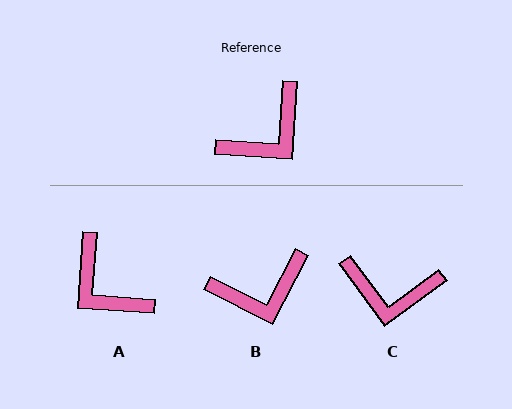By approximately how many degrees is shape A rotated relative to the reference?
Approximately 90 degrees clockwise.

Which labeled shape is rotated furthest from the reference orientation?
A, about 90 degrees away.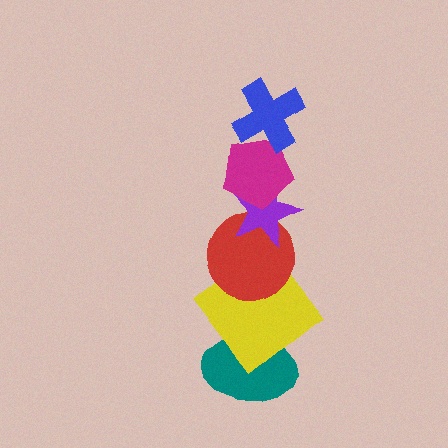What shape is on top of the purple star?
The magenta pentagon is on top of the purple star.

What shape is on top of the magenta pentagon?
The blue cross is on top of the magenta pentagon.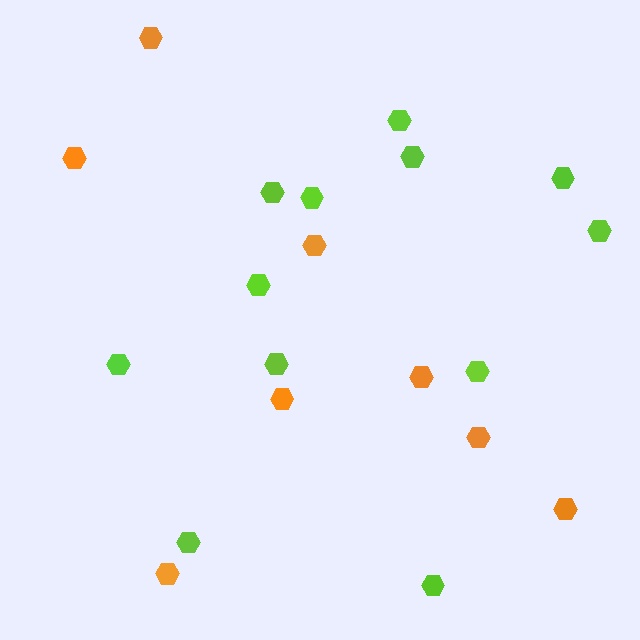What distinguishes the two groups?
There are 2 groups: one group of lime hexagons (12) and one group of orange hexagons (8).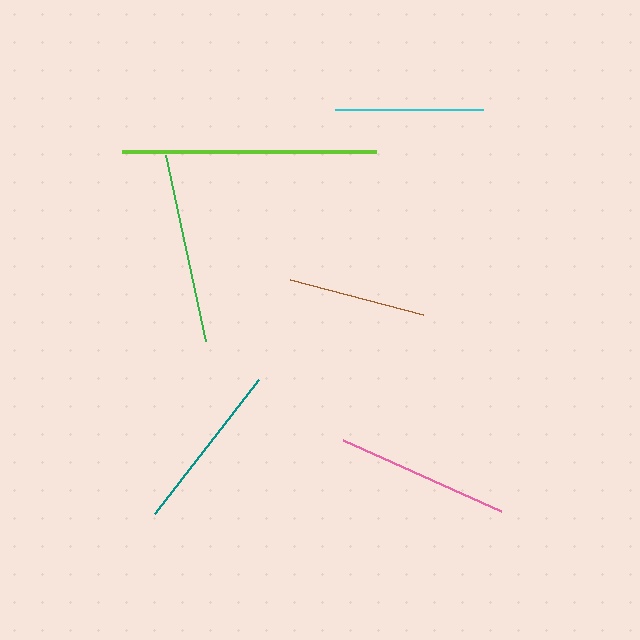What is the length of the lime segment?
The lime segment is approximately 254 pixels long.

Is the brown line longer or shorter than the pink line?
The pink line is longer than the brown line.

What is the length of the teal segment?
The teal segment is approximately 170 pixels long.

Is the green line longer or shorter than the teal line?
The green line is longer than the teal line.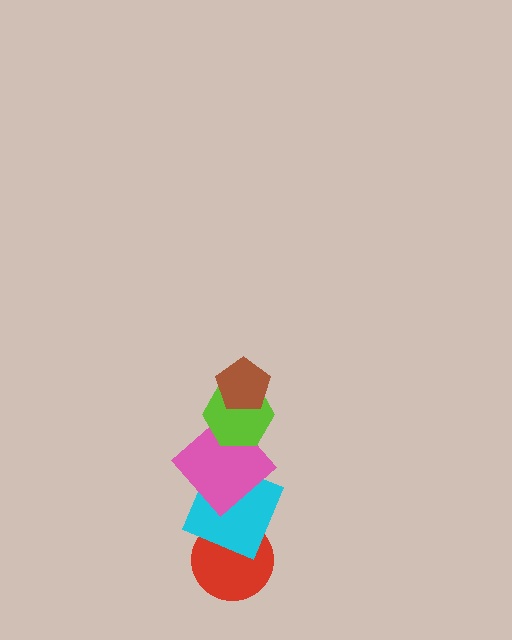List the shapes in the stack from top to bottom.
From top to bottom: the brown pentagon, the lime hexagon, the pink diamond, the cyan square, the red circle.